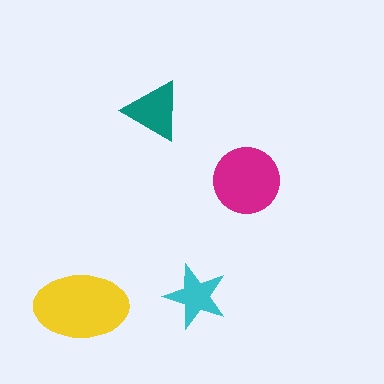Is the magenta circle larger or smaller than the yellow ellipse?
Smaller.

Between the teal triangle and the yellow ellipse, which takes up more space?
The yellow ellipse.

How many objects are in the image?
There are 4 objects in the image.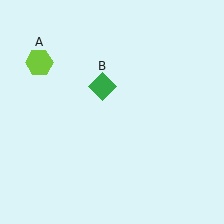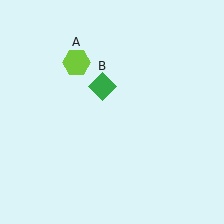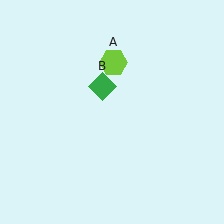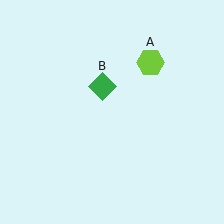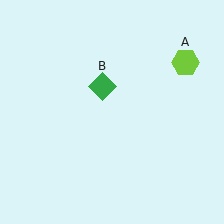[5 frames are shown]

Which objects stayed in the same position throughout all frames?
Green diamond (object B) remained stationary.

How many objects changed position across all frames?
1 object changed position: lime hexagon (object A).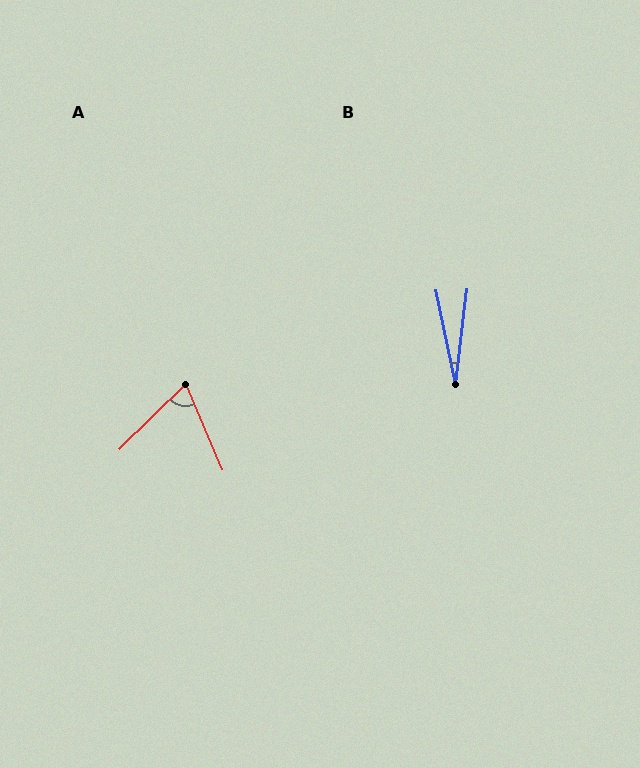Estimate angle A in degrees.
Approximately 68 degrees.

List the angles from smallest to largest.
B (19°), A (68°).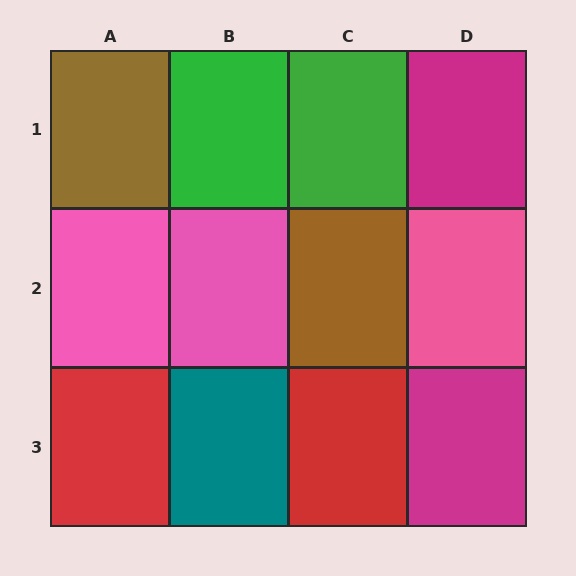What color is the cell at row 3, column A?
Red.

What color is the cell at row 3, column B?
Teal.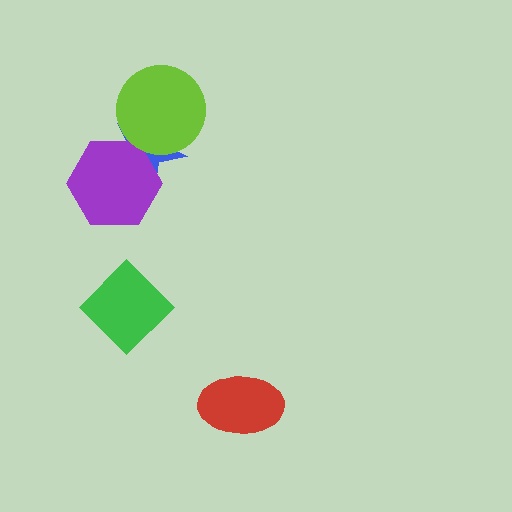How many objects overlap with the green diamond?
0 objects overlap with the green diamond.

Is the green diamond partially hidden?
No, no other shape covers it.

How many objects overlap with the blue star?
2 objects overlap with the blue star.